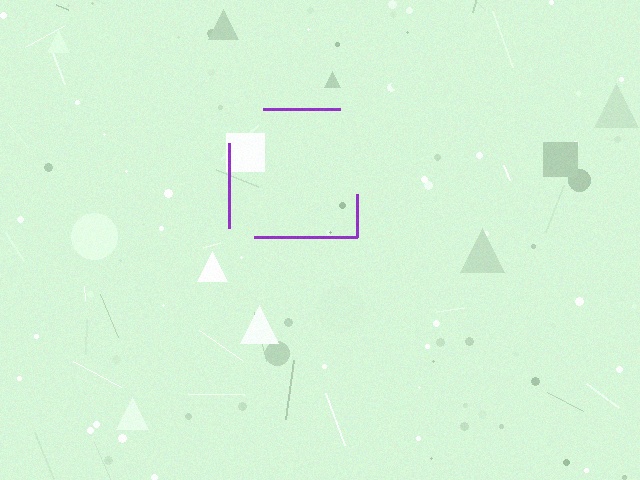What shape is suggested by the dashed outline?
The dashed outline suggests a square.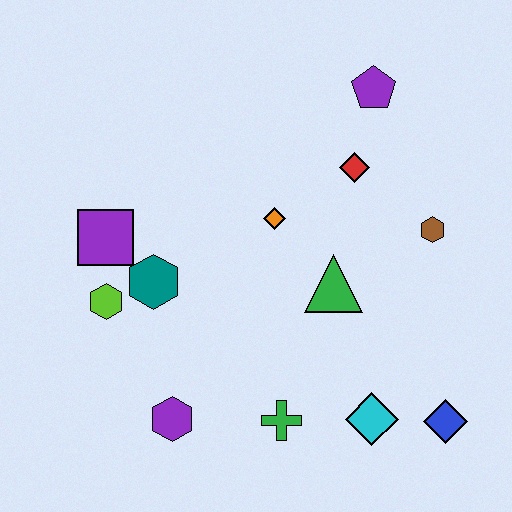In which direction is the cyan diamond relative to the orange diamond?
The cyan diamond is below the orange diamond.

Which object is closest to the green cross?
The cyan diamond is closest to the green cross.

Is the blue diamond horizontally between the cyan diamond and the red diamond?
No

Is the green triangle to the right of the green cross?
Yes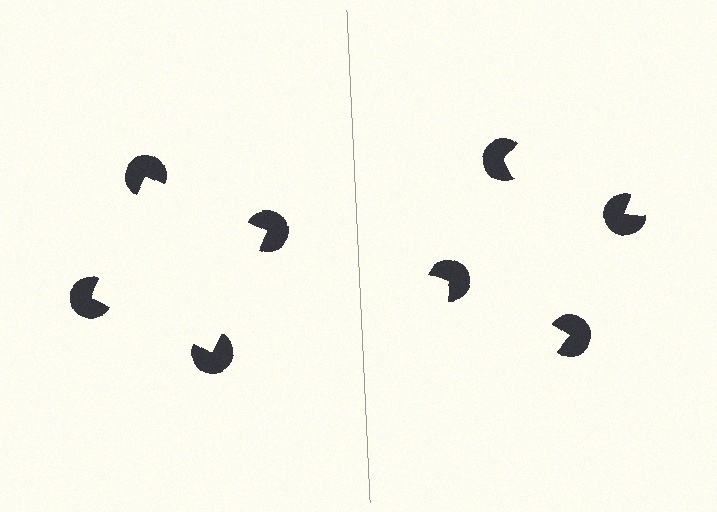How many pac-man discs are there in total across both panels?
8 — 4 on each side.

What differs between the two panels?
The pac-man discs are positioned identically on both sides; only the wedge orientations differ. On the left they align to a square; on the right they are misaligned.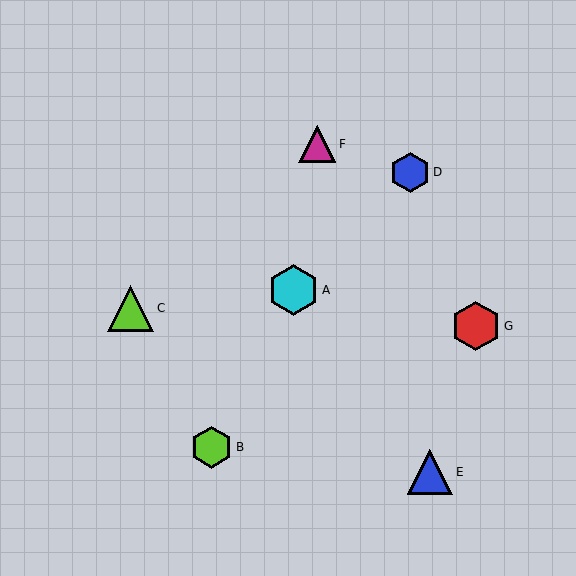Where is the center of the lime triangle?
The center of the lime triangle is at (131, 308).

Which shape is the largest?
The cyan hexagon (labeled A) is the largest.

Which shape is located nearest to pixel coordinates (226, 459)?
The lime hexagon (labeled B) at (212, 447) is nearest to that location.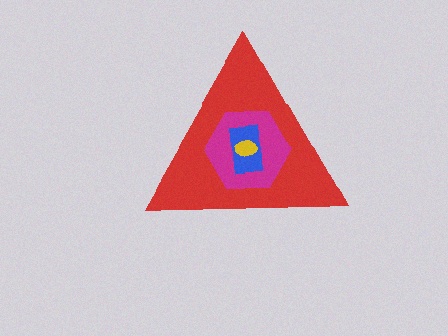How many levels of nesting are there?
4.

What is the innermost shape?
The yellow ellipse.